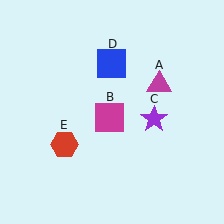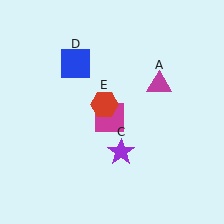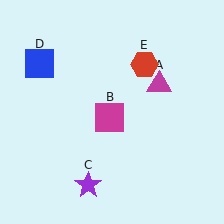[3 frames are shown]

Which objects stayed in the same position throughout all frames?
Magenta triangle (object A) and magenta square (object B) remained stationary.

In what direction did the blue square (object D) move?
The blue square (object D) moved left.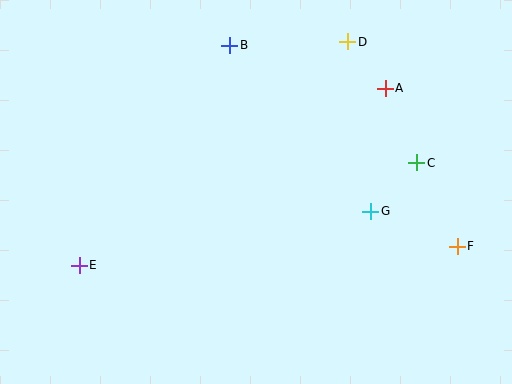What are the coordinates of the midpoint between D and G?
The midpoint between D and G is at (359, 126).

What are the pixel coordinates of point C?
Point C is at (417, 163).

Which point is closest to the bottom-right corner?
Point F is closest to the bottom-right corner.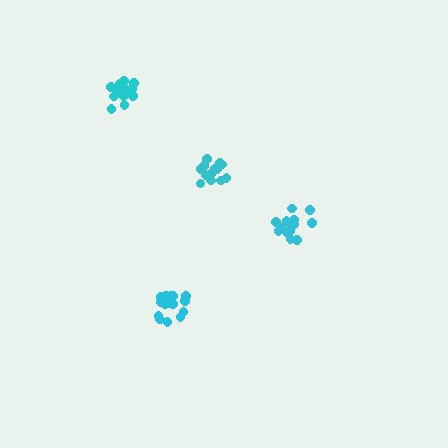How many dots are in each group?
Group 1: 14 dots, Group 2: 19 dots, Group 3: 16 dots, Group 4: 15 dots (64 total).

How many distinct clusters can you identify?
There are 4 distinct clusters.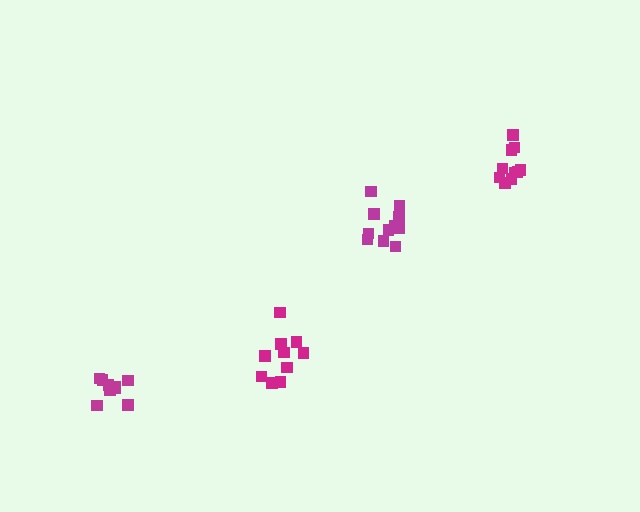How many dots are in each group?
Group 1: 10 dots, Group 2: 12 dots, Group 3: 10 dots, Group 4: 9 dots (41 total).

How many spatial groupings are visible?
There are 4 spatial groupings.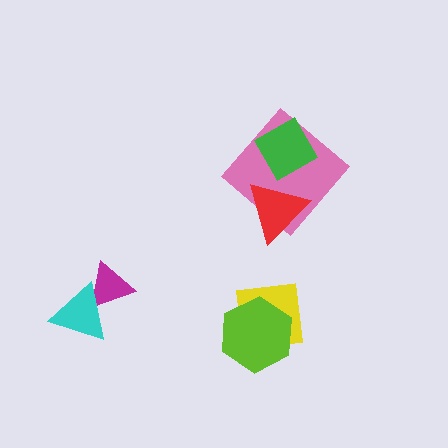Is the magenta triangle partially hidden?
Yes, it is partially covered by another shape.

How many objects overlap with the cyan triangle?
1 object overlaps with the cyan triangle.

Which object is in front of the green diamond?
The red triangle is in front of the green diamond.